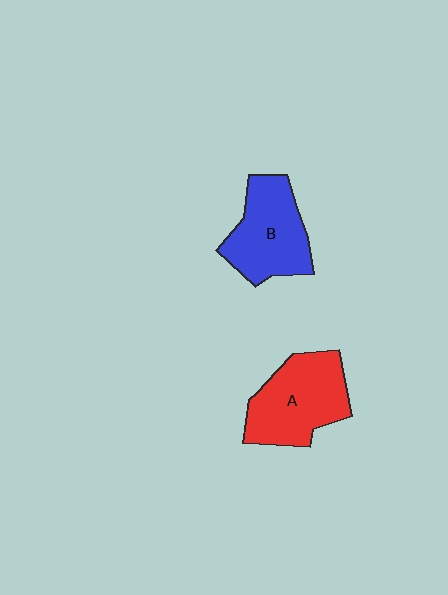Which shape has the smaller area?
Shape B (blue).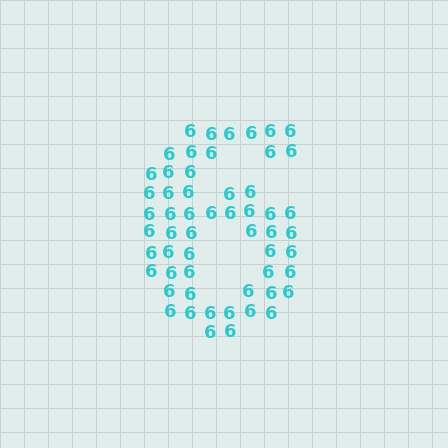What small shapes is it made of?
It is made of small digit 6's.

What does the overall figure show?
The overall figure shows the digit 6.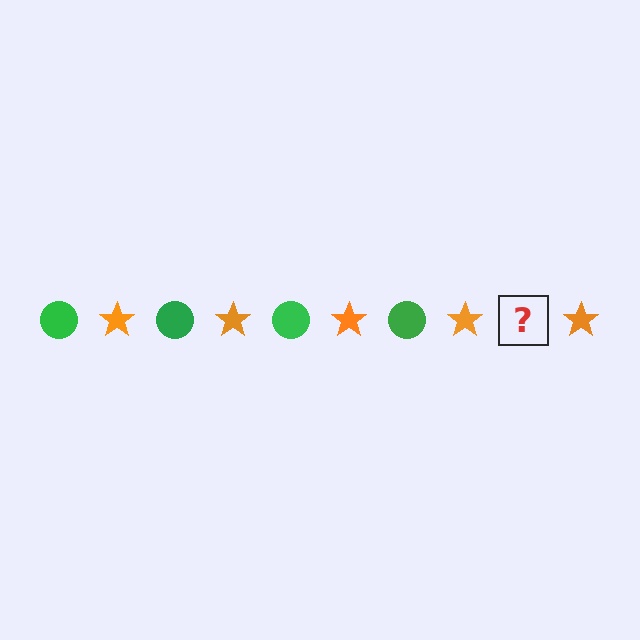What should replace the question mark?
The question mark should be replaced with a green circle.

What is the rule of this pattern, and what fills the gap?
The rule is that the pattern alternates between green circle and orange star. The gap should be filled with a green circle.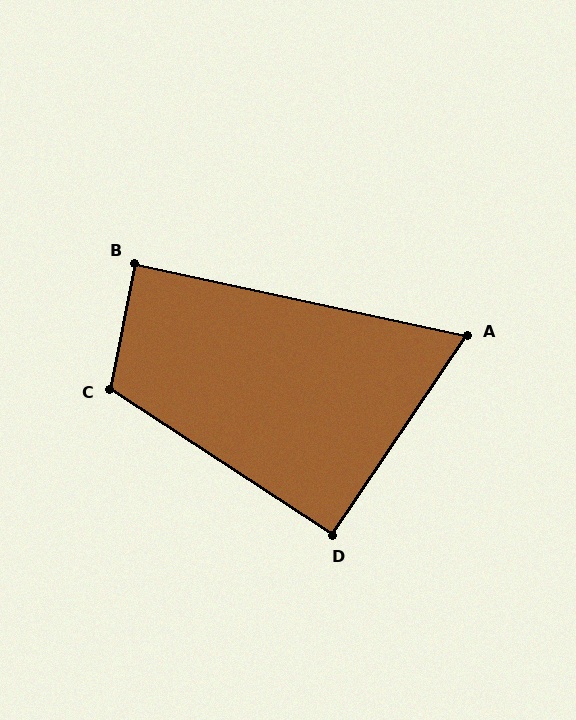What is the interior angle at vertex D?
Approximately 91 degrees (approximately right).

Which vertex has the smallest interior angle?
A, at approximately 68 degrees.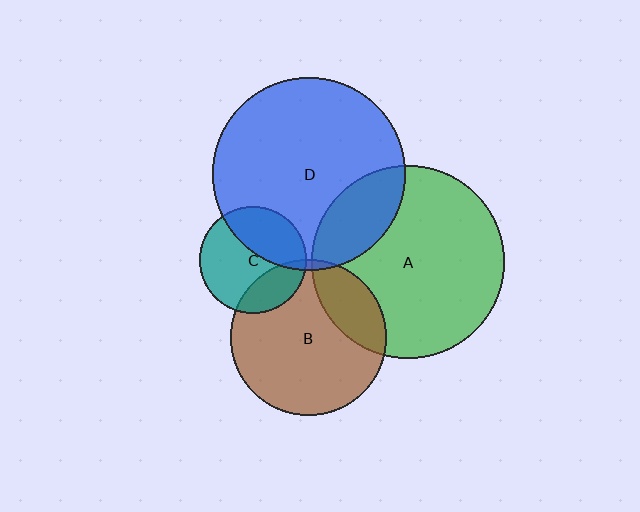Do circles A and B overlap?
Yes.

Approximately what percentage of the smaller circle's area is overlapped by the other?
Approximately 20%.